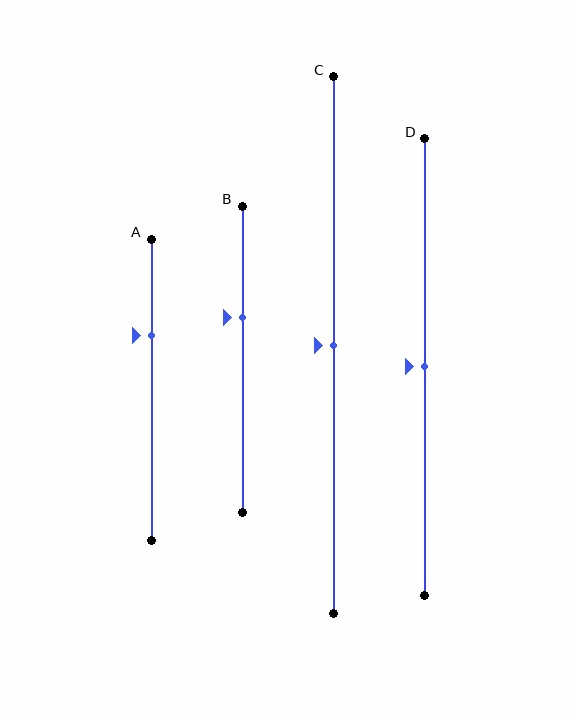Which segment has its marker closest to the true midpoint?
Segment C has its marker closest to the true midpoint.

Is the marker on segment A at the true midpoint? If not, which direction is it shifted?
No, the marker on segment A is shifted upward by about 18% of the segment length.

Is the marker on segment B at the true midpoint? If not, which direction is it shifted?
No, the marker on segment B is shifted upward by about 14% of the segment length.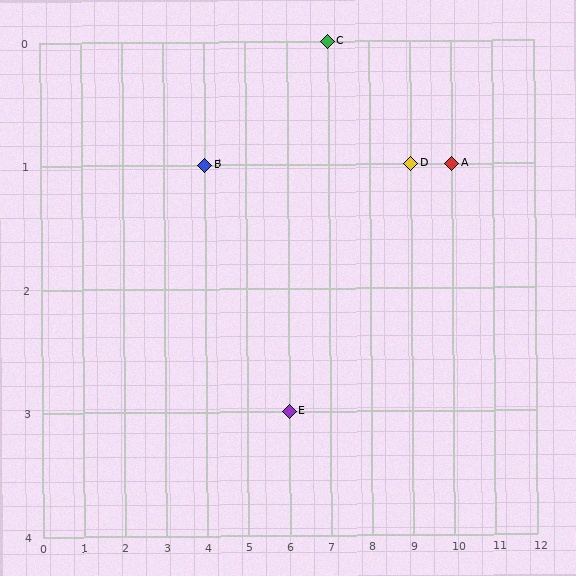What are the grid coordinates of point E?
Point E is at grid coordinates (6, 3).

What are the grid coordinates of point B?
Point B is at grid coordinates (4, 1).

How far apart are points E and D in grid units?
Points E and D are 3 columns and 2 rows apart (about 3.6 grid units diagonally).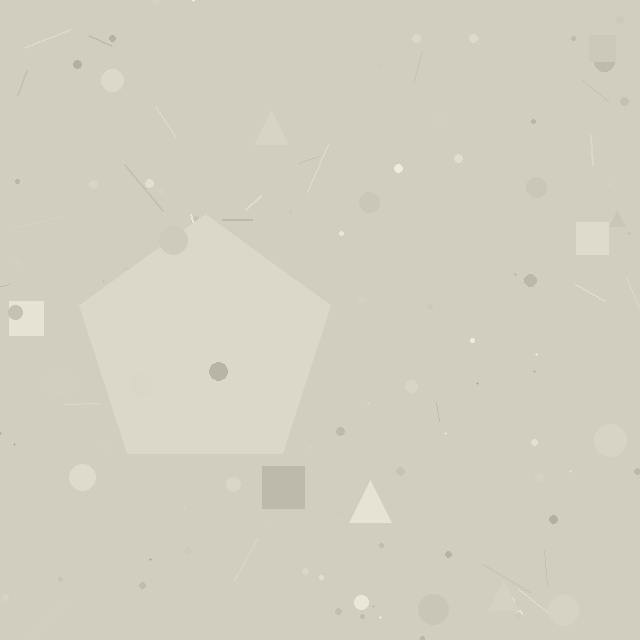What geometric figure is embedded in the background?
A pentagon is embedded in the background.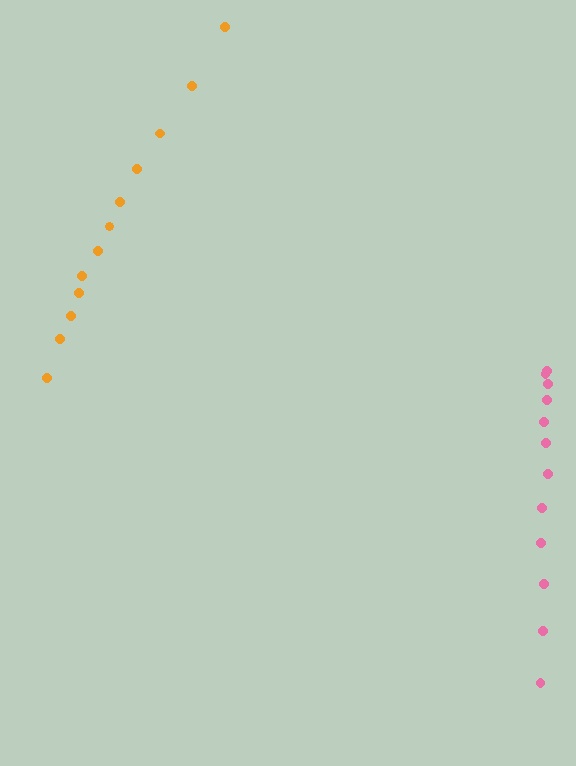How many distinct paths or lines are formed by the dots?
There are 2 distinct paths.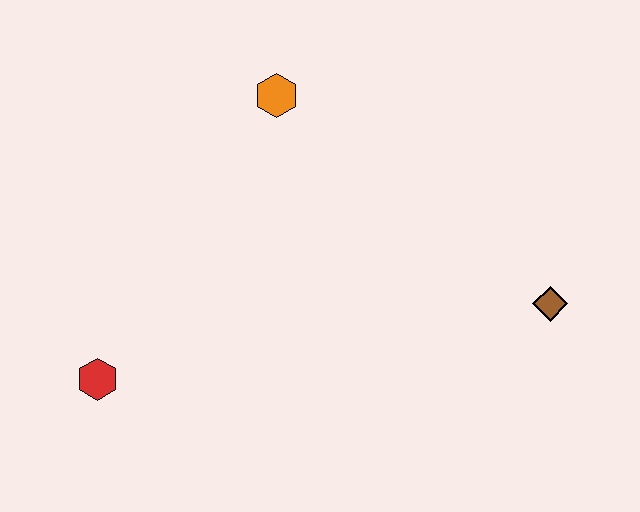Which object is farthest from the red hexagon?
The brown diamond is farthest from the red hexagon.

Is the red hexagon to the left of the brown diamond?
Yes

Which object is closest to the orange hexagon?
The red hexagon is closest to the orange hexagon.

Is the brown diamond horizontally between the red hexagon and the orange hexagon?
No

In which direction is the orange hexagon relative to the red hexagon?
The orange hexagon is above the red hexagon.